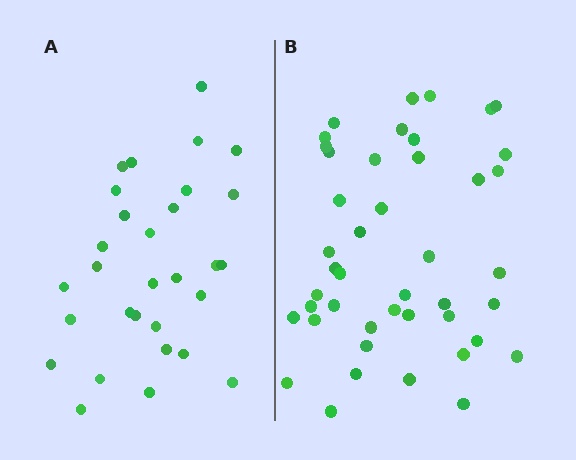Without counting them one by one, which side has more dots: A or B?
Region B (the right region) has more dots.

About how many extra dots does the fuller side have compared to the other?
Region B has approximately 15 more dots than region A.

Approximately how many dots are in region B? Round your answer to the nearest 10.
About 40 dots. (The exact count is 44, which rounds to 40.)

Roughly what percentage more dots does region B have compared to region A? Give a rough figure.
About 45% more.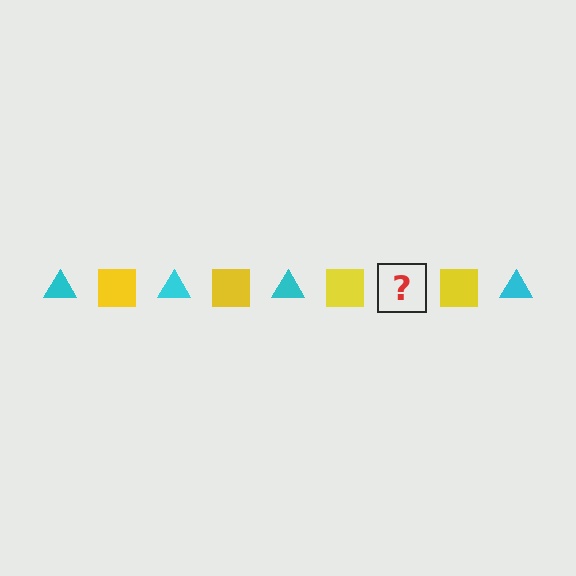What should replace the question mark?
The question mark should be replaced with a cyan triangle.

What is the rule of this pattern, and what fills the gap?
The rule is that the pattern alternates between cyan triangle and yellow square. The gap should be filled with a cyan triangle.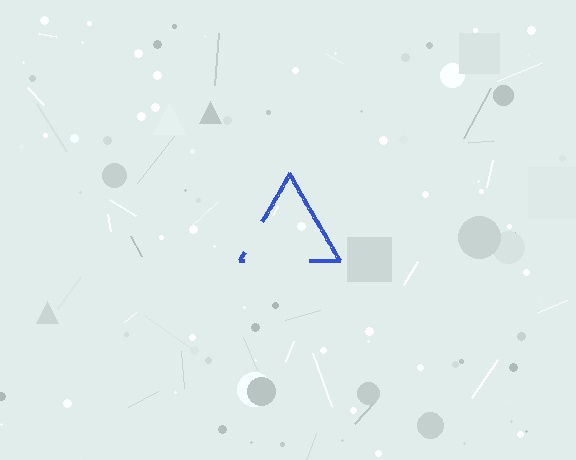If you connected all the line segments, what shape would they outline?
They would outline a triangle.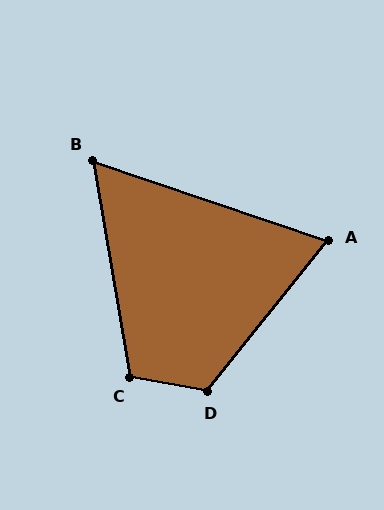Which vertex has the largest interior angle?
D, at approximately 118 degrees.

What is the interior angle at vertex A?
Approximately 70 degrees (acute).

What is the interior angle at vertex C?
Approximately 110 degrees (obtuse).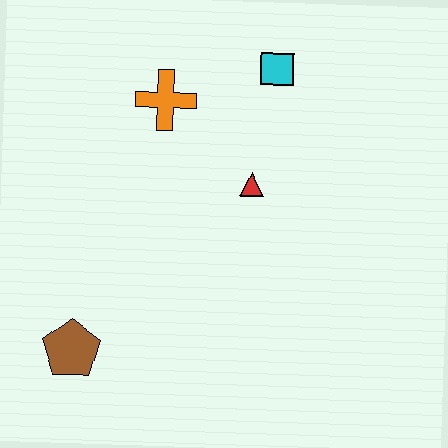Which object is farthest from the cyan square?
The brown pentagon is farthest from the cyan square.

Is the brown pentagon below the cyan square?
Yes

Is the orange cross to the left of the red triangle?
Yes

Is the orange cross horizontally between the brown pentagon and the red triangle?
Yes